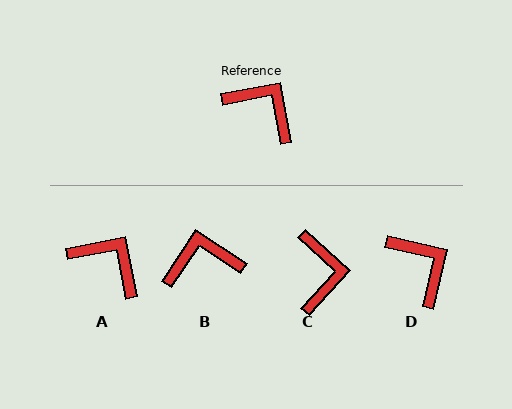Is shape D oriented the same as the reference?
No, it is off by about 23 degrees.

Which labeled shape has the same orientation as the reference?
A.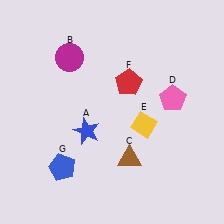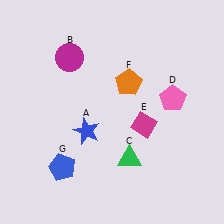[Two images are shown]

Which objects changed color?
C changed from brown to green. E changed from yellow to magenta. F changed from red to orange.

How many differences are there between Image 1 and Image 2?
There are 3 differences between the two images.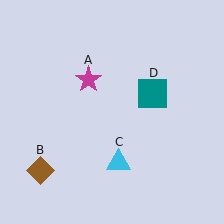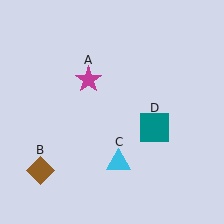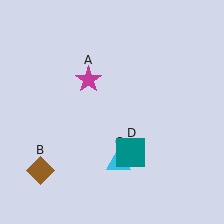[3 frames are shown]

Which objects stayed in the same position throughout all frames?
Magenta star (object A) and brown diamond (object B) and cyan triangle (object C) remained stationary.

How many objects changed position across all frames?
1 object changed position: teal square (object D).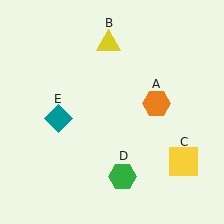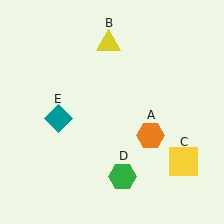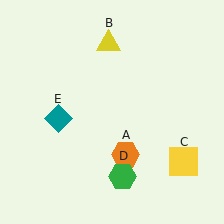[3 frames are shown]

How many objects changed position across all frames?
1 object changed position: orange hexagon (object A).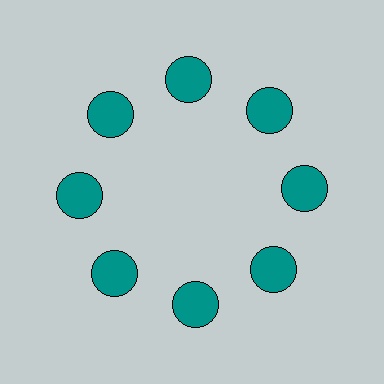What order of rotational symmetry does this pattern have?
This pattern has 8-fold rotational symmetry.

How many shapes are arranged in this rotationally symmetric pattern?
There are 8 shapes, arranged in 8 groups of 1.